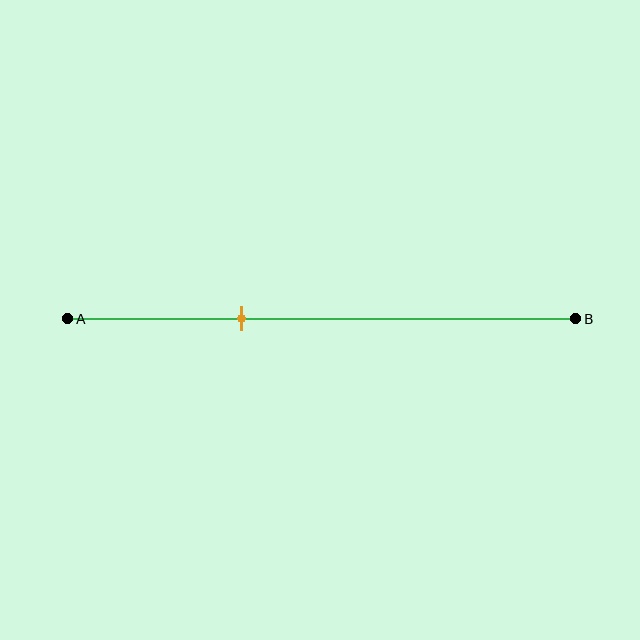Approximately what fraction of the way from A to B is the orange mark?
The orange mark is approximately 35% of the way from A to B.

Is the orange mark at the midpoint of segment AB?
No, the mark is at about 35% from A, not at the 50% midpoint.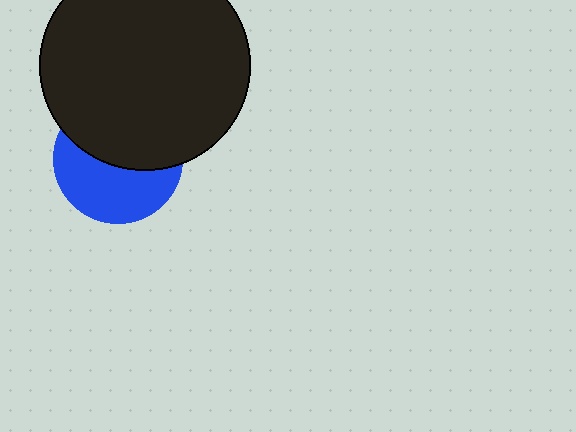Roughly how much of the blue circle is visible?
About half of it is visible (roughly 49%).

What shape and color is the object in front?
The object in front is a black circle.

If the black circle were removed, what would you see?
You would see the complete blue circle.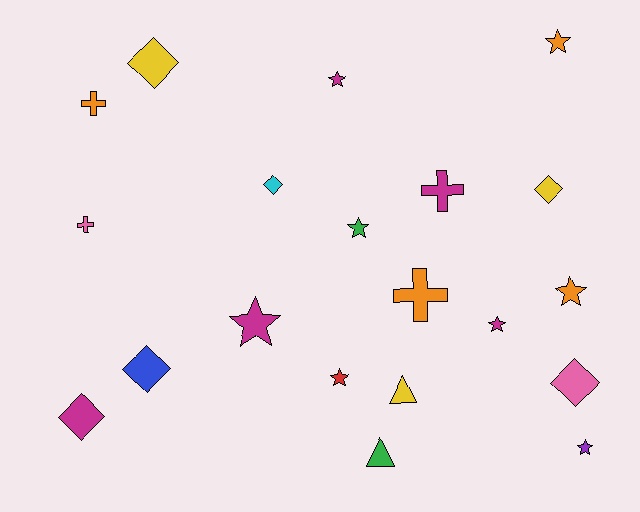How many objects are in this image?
There are 20 objects.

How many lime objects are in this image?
There are no lime objects.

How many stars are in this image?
There are 8 stars.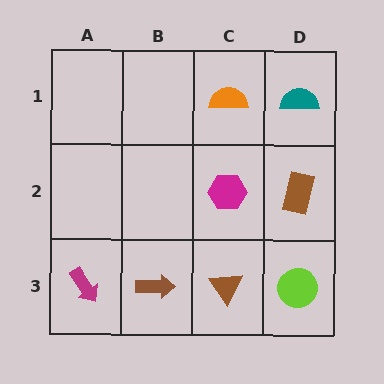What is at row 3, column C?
A brown triangle.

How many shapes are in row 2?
2 shapes.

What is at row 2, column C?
A magenta hexagon.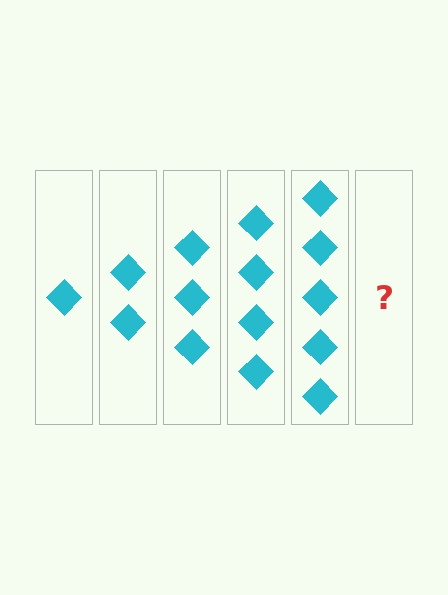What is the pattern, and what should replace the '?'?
The pattern is that each step adds one more diamond. The '?' should be 6 diamonds.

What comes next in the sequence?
The next element should be 6 diamonds.